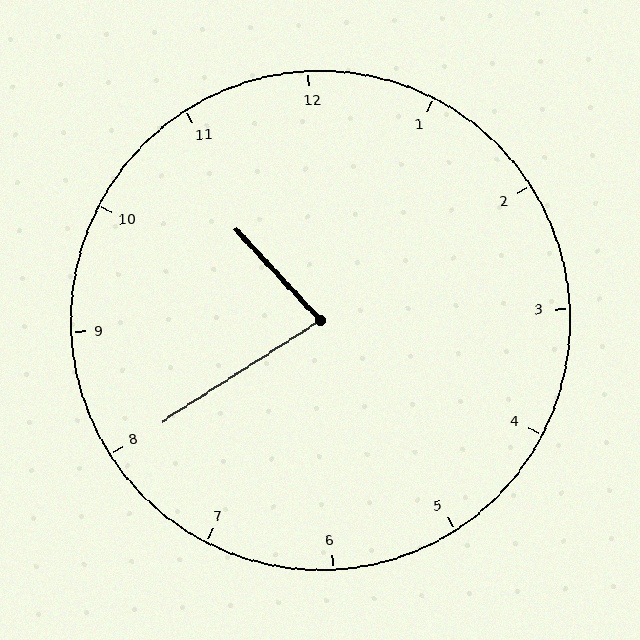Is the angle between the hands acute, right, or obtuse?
It is acute.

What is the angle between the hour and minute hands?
Approximately 80 degrees.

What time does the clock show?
10:40.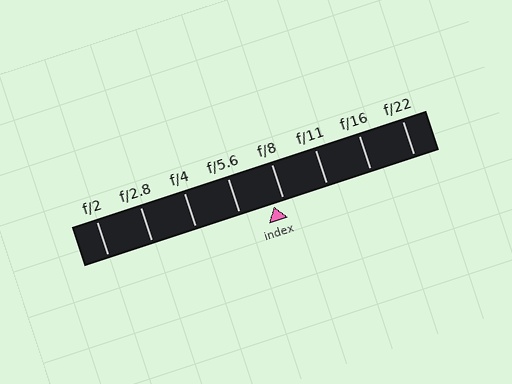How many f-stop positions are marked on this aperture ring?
There are 8 f-stop positions marked.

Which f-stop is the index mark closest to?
The index mark is closest to f/8.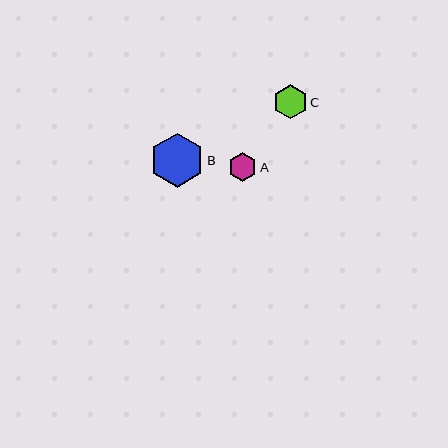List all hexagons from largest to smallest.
From largest to smallest: B, C, A.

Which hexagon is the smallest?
Hexagon A is the smallest with a size of approximately 28 pixels.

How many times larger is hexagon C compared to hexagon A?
Hexagon C is approximately 1.2 times the size of hexagon A.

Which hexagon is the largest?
Hexagon B is the largest with a size of approximately 54 pixels.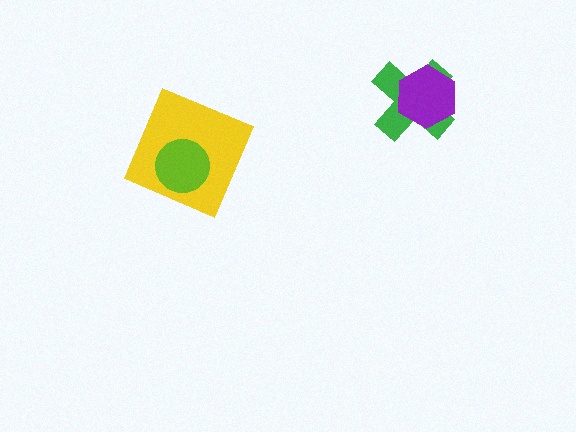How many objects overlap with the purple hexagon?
1 object overlaps with the purple hexagon.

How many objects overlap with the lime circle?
1 object overlaps with the lime circle.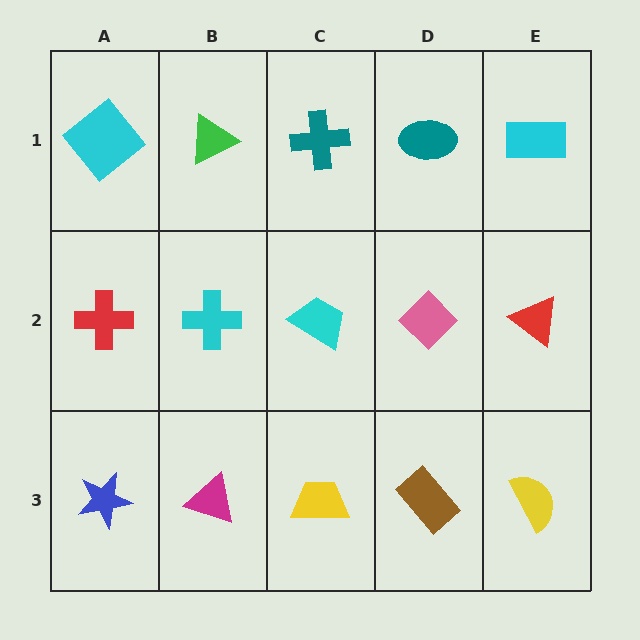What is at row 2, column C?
A cyan trapezoid.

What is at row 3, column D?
A brown rectangle.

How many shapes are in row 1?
5 shapes.